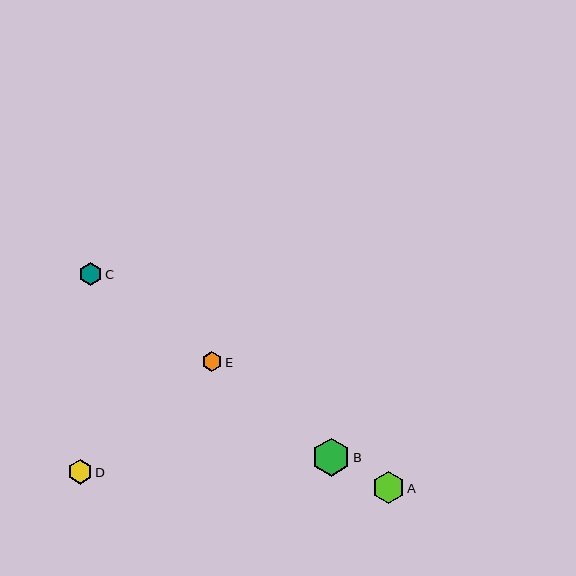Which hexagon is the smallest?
Hexagon E is the smallest with a size of approximately 20 pixels.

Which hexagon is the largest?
Hexagon B is the largest with a size of approximately 38 pixels.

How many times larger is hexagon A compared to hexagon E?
Hexagon A is approximately 1.6 times the size of hexagon E.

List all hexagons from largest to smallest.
From largest to smallest: B, A, D, C, E.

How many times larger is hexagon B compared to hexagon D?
Hexagon B is approximately 1.6 times the size of hexagon D.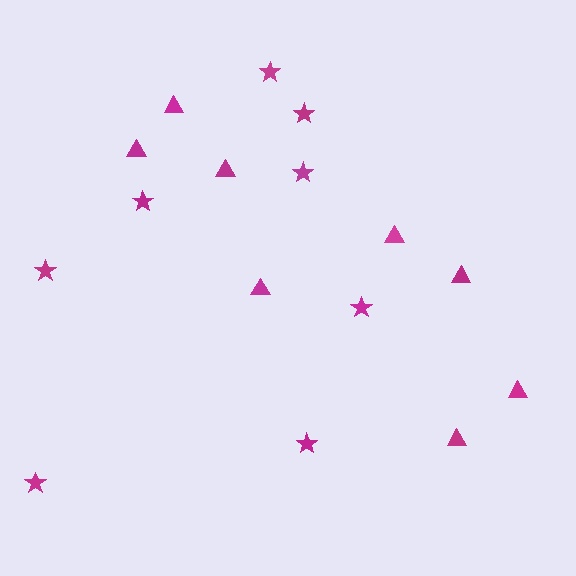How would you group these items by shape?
There are 2 groups: one group of stars (8) and one group of triangles (8).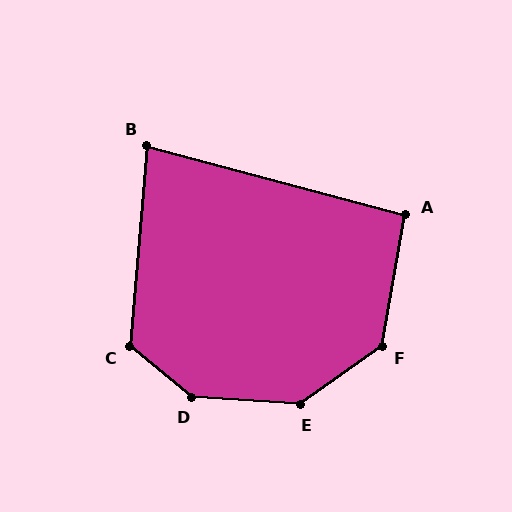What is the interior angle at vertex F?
Approximately 136 degrees (obtuse).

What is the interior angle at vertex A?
Approximately 95 degrees (approximately right).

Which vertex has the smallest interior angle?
B, at approximately 80 degrees.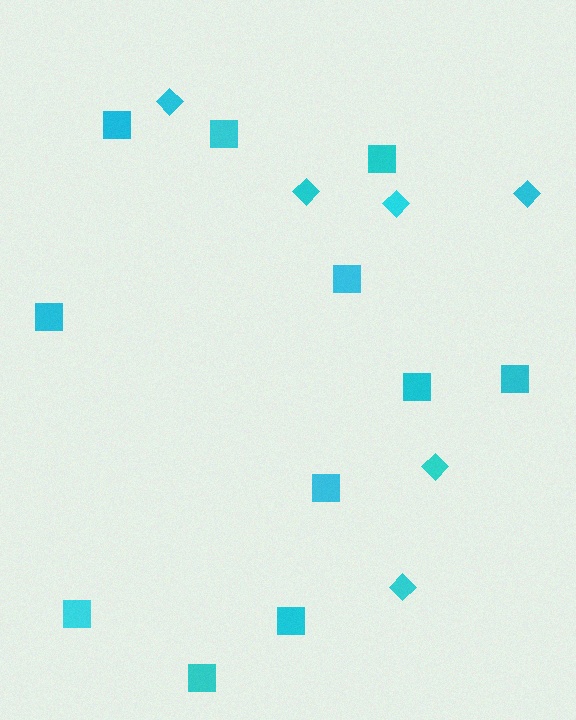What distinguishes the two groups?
There are 2 groups: one group of squares (11) and one group of diamonds (6).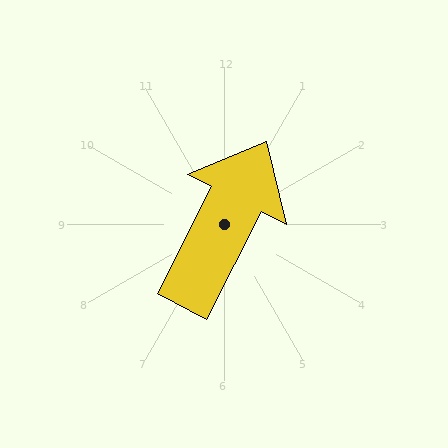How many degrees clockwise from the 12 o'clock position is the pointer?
Approximately 27 degrees.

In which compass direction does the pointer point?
Northeast.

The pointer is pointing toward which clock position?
Roughly 1 o'clock.